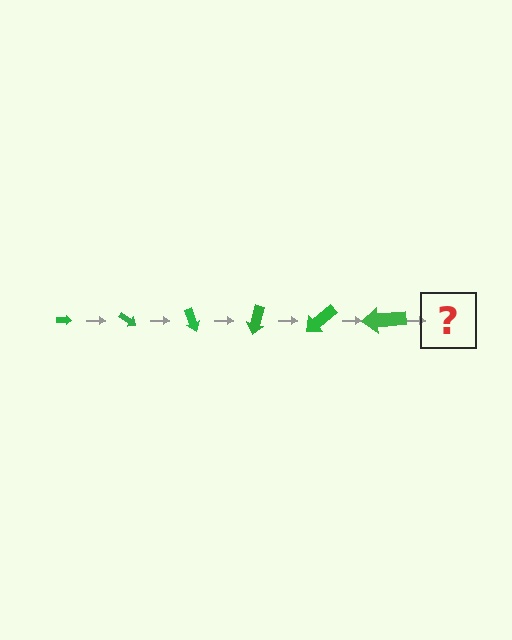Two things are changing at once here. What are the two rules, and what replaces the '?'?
The two rules are that the arrow grows larger each step and it rotates 35 degrees each step. The '?' should be an arrow, larger than the previous one and rotated 210 degrees from the start.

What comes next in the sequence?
The next element should be an arrow, larger than the previous one and rotated 210 degrees from the start.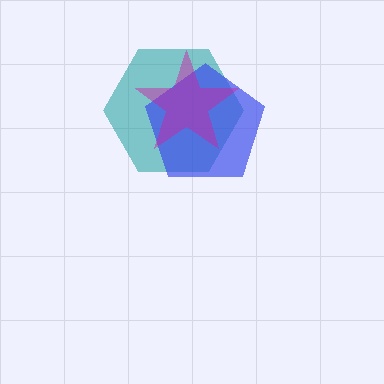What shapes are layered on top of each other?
The layered shapes are: a teal hexagon, a blue pentagon, a magenta star.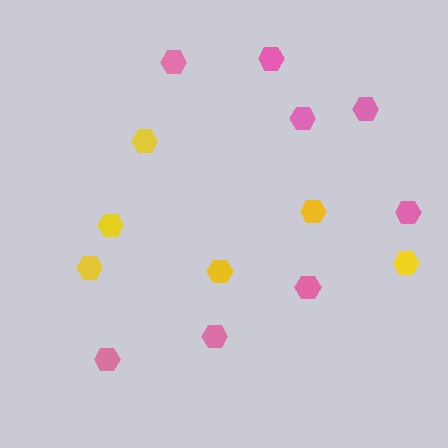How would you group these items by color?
There are 2 groups: one group of yellow hexagons (6) and one group of pink hexagons (8).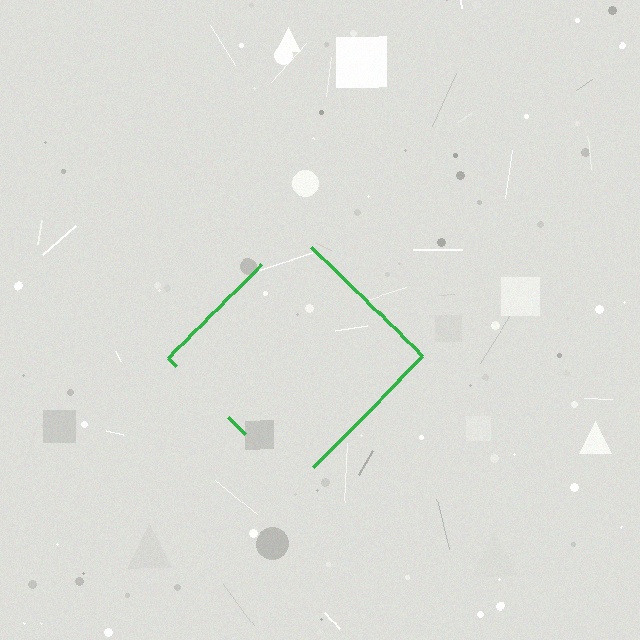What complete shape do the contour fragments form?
The contour fragments form a diamond.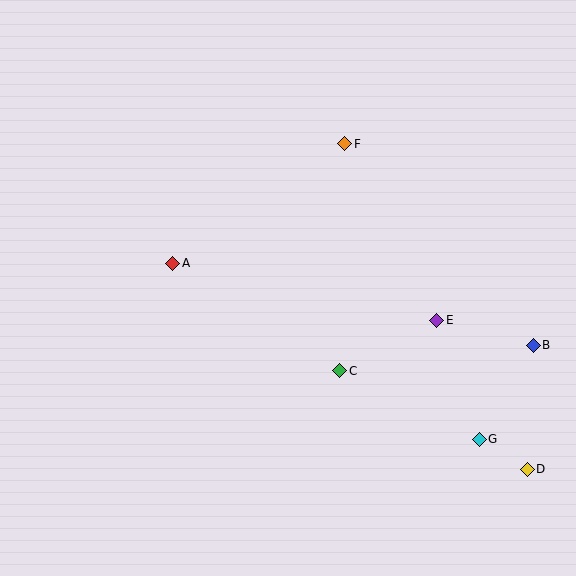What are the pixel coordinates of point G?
Point G is at (479, 439).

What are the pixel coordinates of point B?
Point B is at (533, 345).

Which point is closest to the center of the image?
Point C at (340, 371) is closest to the center.